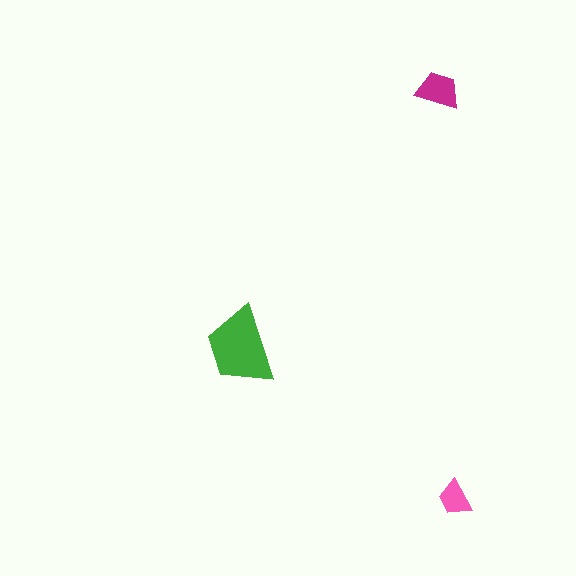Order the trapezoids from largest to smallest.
the green one, the magenta one, the pink one.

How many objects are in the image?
There are 3 objects in the image.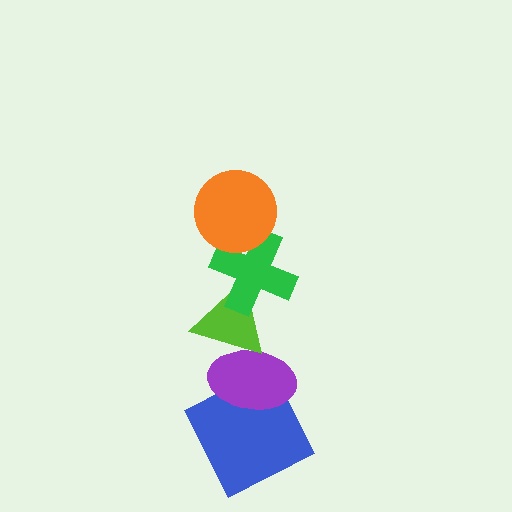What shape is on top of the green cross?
The orange circle is on top of the green cross.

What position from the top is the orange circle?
The orange circle is 1st from the top.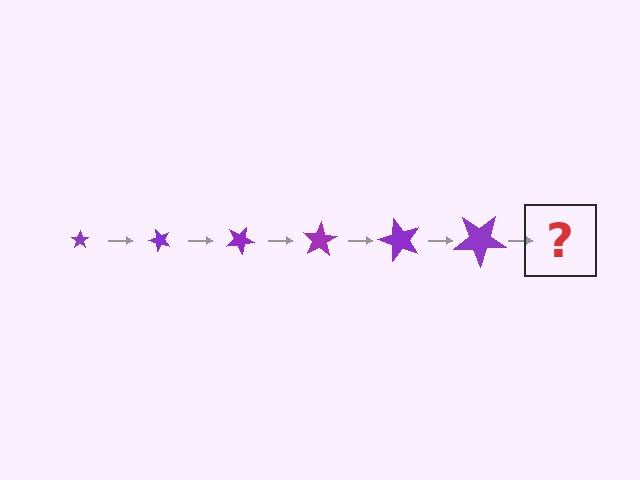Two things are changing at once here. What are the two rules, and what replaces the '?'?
The two rules are that the star grows larger each step and it rotates 50 degrees each step. The '?' should be a star, larger than the previous one and rotated 300 degrees from the start.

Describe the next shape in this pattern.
It should be a star, larger than the previous one and rotated 300 degrees from the start.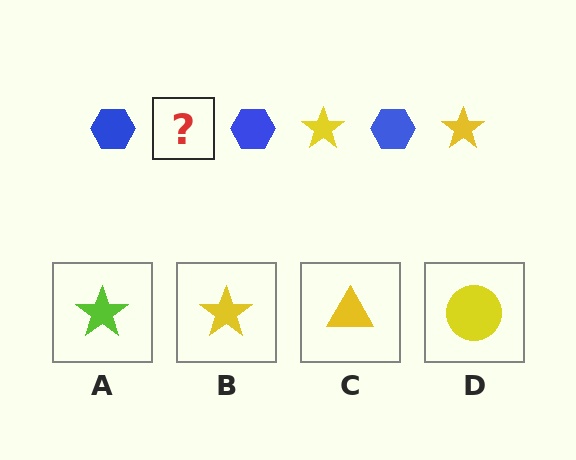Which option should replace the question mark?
Option B.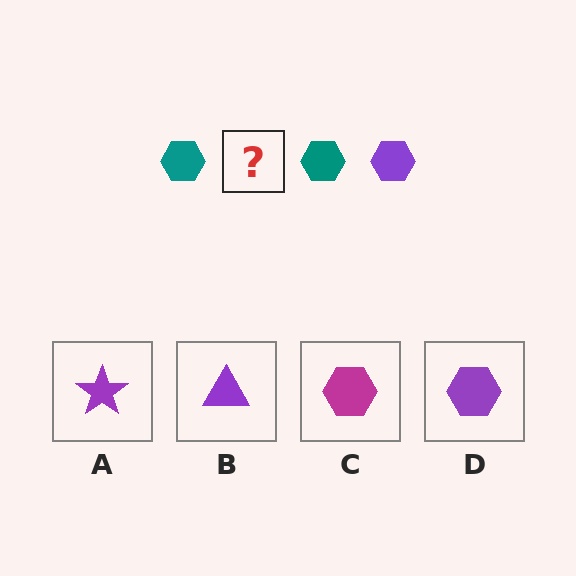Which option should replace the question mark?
Option D.